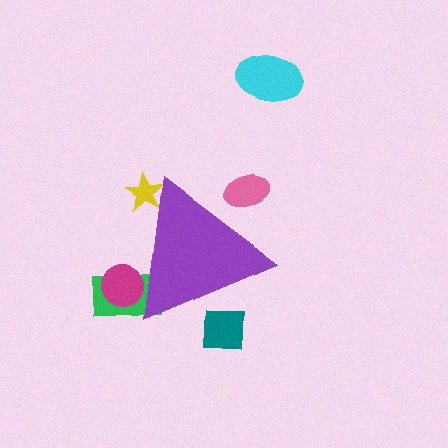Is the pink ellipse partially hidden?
Yes, the pink ellipse is partially hidden behind the purple triangle.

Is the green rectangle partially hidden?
Yes, the green rectangle is partially hidden behind the purple triangle.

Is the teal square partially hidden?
Yes, the teal square is partially hidden behind the purple triangle.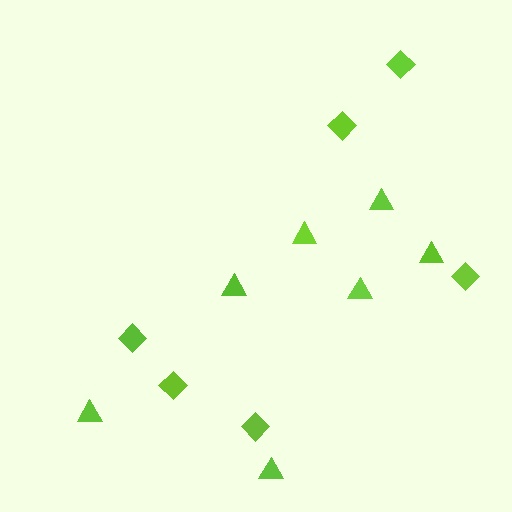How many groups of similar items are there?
There are 2 groups: one group of diamonds (6) and one group of triangles (7).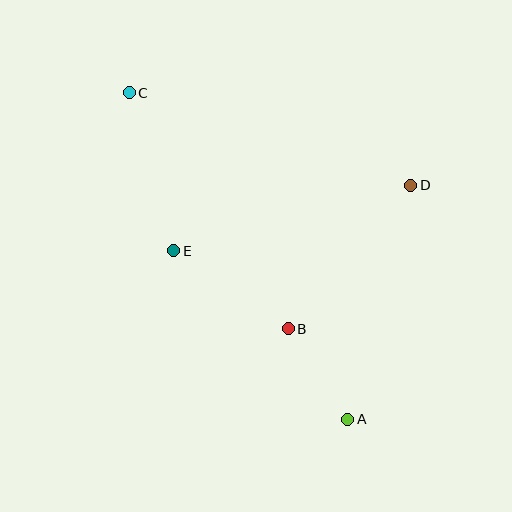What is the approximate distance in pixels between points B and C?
The distance between B and C is approximately 285 pixels.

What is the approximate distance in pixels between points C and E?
The distance between C and E is approximately 164 pixels.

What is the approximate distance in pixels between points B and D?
The distance between B and D is approximately 189 pixels.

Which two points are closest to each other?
Points A and B are closest to each other.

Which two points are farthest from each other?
Points A and C are farthest from each other.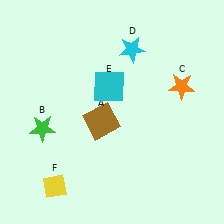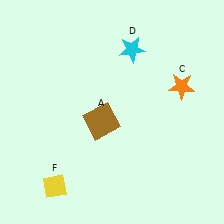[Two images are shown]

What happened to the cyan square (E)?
The cyan square (E) was removed in Image 2. It was in the top-left area of Image 1.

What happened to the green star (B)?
The green star (B) was removed in Image 2. It was in the bottom-left area of Image 1.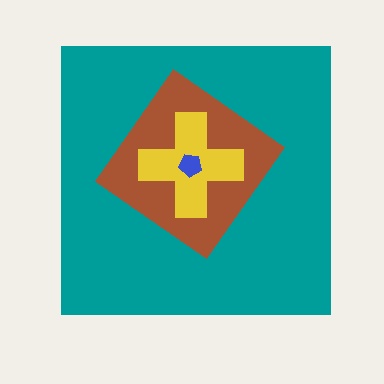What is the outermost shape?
The teal square.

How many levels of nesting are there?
4.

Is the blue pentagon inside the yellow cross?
Yes.